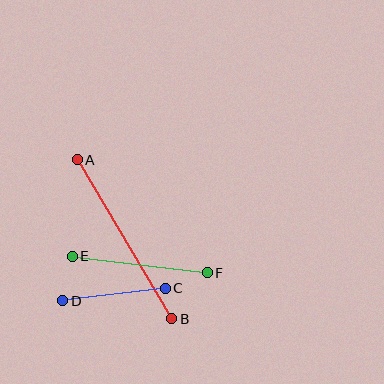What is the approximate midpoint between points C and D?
The midpoint is at approximately (114, 295) pixels.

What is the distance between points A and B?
The distance is approximately 185 pixels.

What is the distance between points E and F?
The distance is approximately 136 pixels.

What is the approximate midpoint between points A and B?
The midpoint is at approximately (125, 239) pixels.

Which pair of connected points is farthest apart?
Points A and B are farthest apart.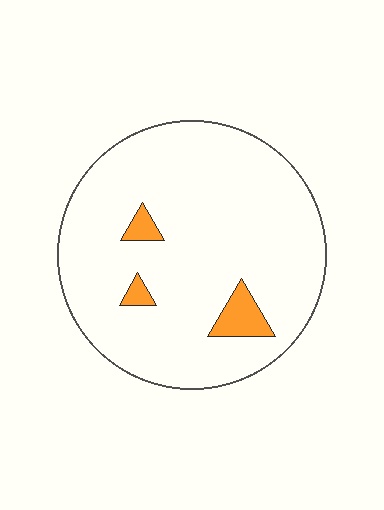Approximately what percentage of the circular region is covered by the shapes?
Approximately 5%.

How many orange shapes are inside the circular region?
3.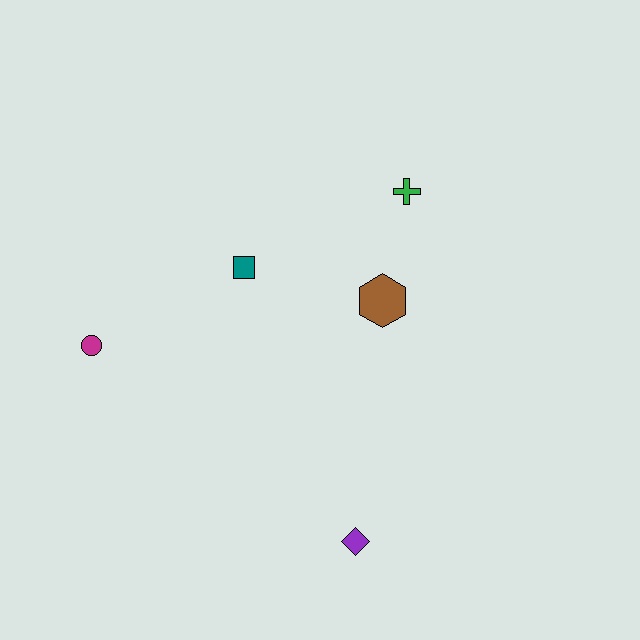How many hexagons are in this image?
There is 1 hexagon.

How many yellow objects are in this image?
There are no yellow objects.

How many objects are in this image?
There are 5 objects.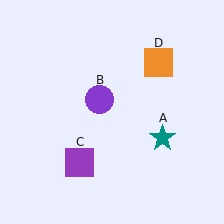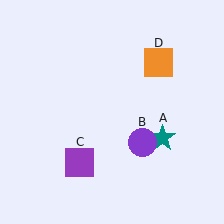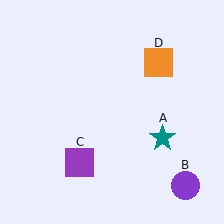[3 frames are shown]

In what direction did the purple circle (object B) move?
The purple circle (object B) moved down and to the right.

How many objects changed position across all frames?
1 object changed position: purple circle (object B).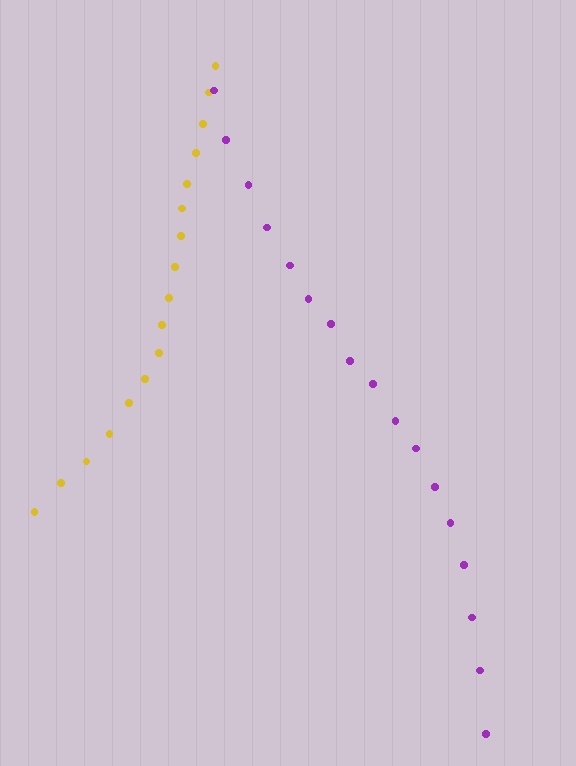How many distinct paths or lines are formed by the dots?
There are 2 distinct paths.